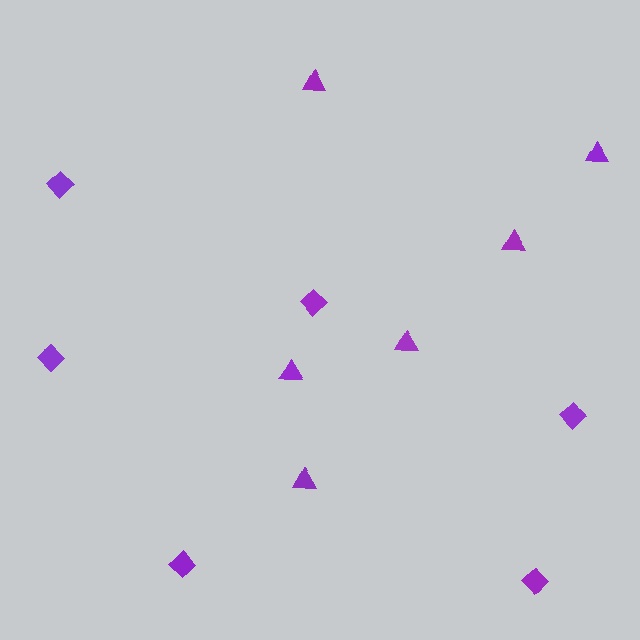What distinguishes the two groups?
There are 2 groups: one group of diamonds (6) and one group of triangles (6).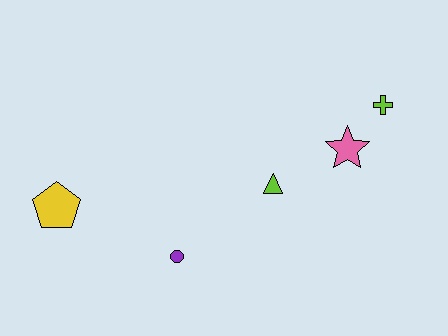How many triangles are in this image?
There is 1 triangle.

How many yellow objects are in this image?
There is 1 yellow object.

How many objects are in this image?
There are 5 objects.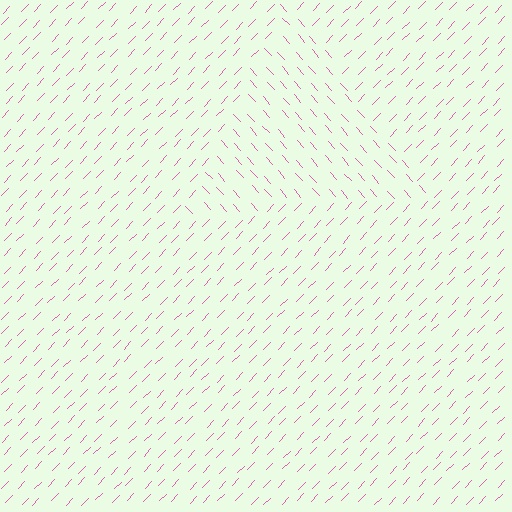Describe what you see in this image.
The image is filled with small pink line segments. A triangle region in the image has lines oriented differently from the surrounding lines, creating a visible texture boundary.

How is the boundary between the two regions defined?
The boundary is defined purely by a change in line orientation (approximately 86 degrees difference). All lines are the same color and thickness.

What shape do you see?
I see a triangle.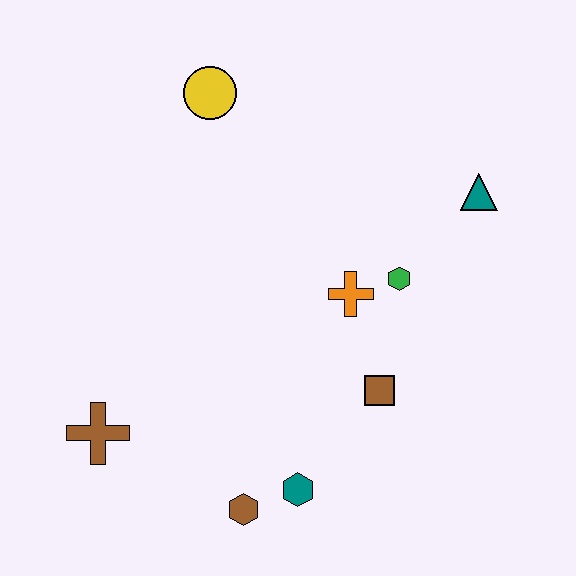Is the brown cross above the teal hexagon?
Yes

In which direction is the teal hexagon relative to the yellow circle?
The teal hexagon is below the yellow circle.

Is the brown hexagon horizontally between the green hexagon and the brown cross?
Yes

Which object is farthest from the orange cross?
The brown cross is farthest from the orange cross.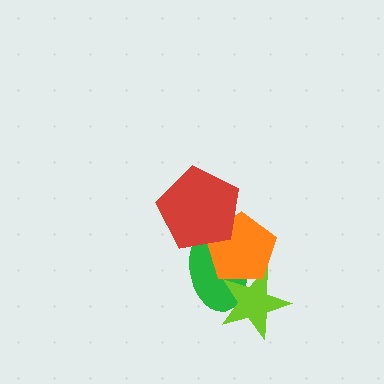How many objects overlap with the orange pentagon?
3 objects overlap with the orange pentagon.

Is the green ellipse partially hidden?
Yes, it is partially covered by another shape.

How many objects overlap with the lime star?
2 objects overlap with the lime star.